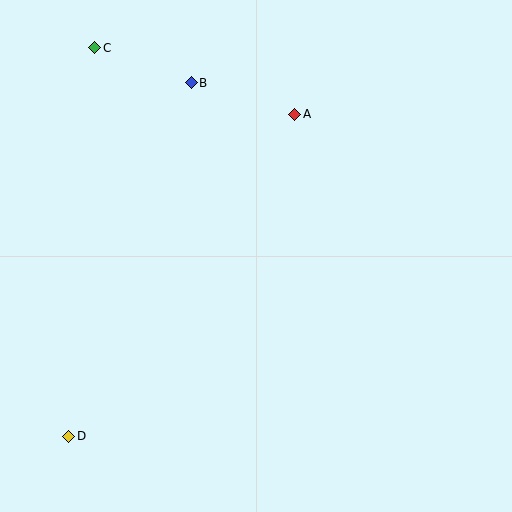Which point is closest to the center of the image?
Point A at (295, 114) is closest to the center.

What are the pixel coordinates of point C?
Point C is at (95, 48).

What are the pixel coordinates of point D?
Point D is at (69, 436).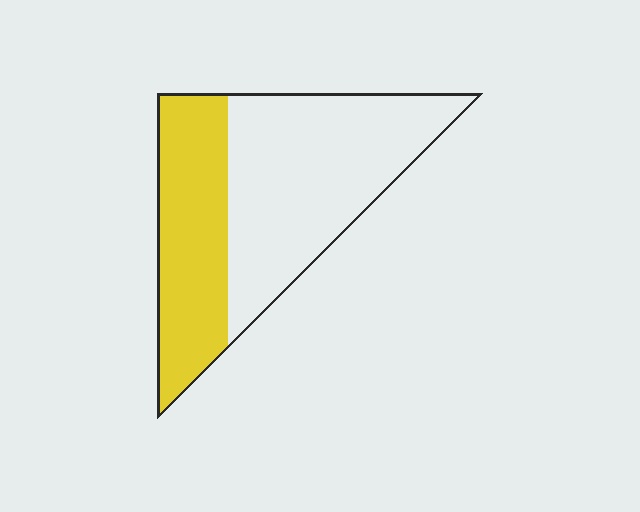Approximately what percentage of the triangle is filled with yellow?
Approximately 40%.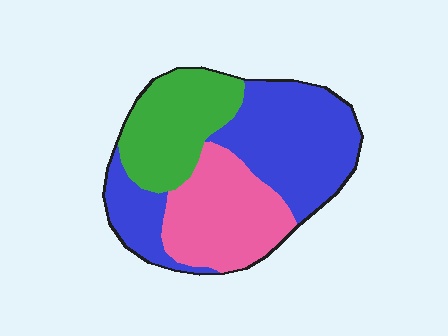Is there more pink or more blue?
Blue.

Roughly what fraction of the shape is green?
Green covers 26% of the shape.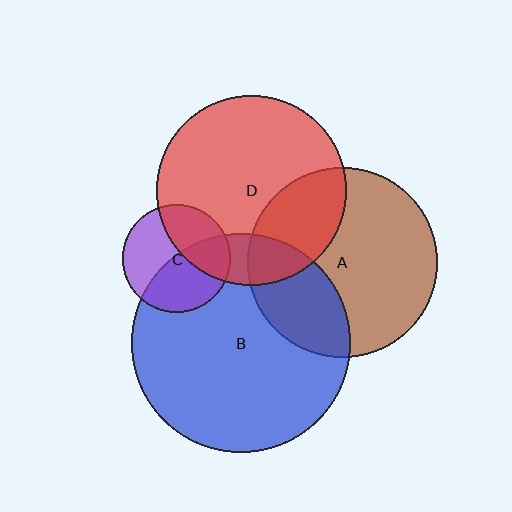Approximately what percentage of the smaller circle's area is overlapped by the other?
Approximately 35%.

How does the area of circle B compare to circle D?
Approximately 1.3 times.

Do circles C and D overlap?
Yes.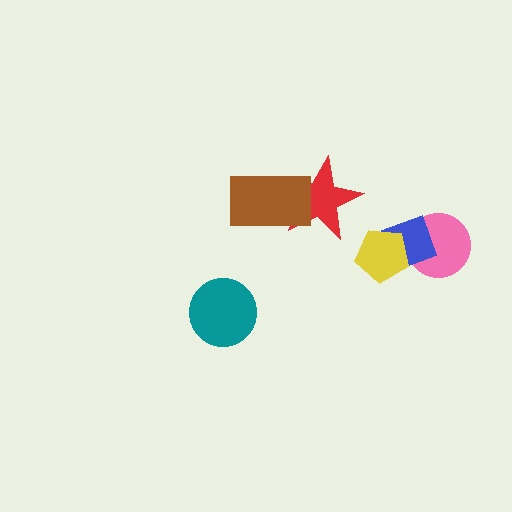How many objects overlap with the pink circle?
1 object overlaps with the pink circle.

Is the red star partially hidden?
Yes, it is partially covered by another shape.